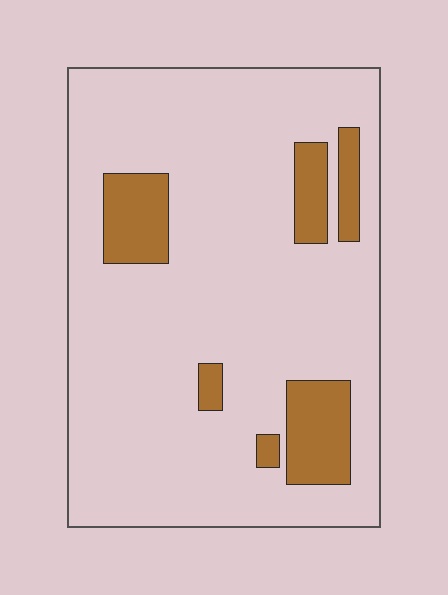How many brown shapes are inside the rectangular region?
6.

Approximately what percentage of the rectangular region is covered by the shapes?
Approximately 15%.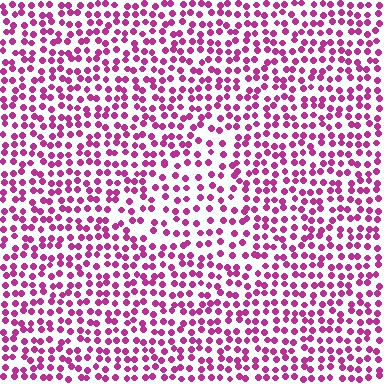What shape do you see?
I see a triangle.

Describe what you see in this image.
The image contains small magenta elements arranged at two different densities. A triangle-shaped region is visible where the elements are less densely packed than the surrounding area.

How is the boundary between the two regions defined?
The boundary is defined by a change in element density (approximately 1.5x ratio). All elements are the same color, size, and shape.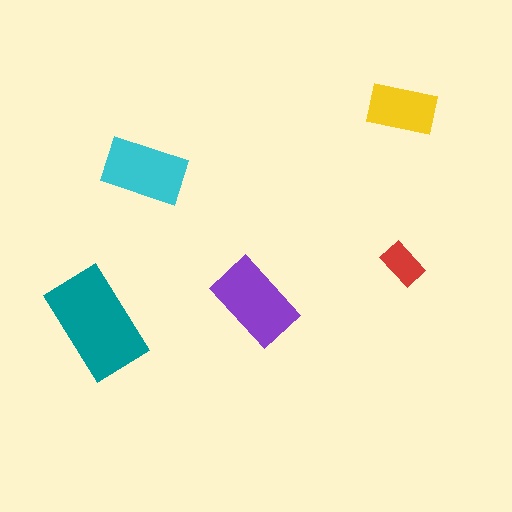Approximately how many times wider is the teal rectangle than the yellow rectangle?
About 1.5 times wider.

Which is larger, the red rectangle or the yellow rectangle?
The yellow one.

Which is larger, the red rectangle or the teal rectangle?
The teal one.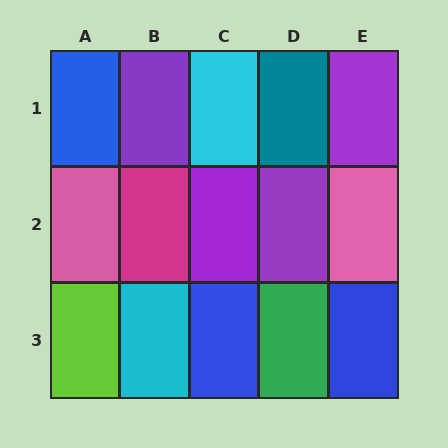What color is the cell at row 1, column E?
Purple.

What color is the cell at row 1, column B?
Purple.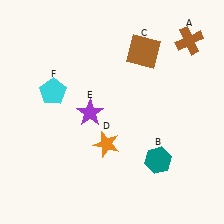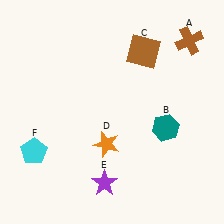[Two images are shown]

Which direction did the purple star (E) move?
The purple star (E) moved down.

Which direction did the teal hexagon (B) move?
The teal hexagon (B) moved up.